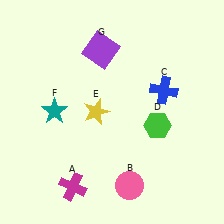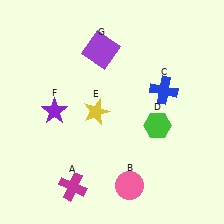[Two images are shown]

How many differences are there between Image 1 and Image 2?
There is 1 difference between the two images.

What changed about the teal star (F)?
In Image 1, F is teal. In Image 2, it changed to purple.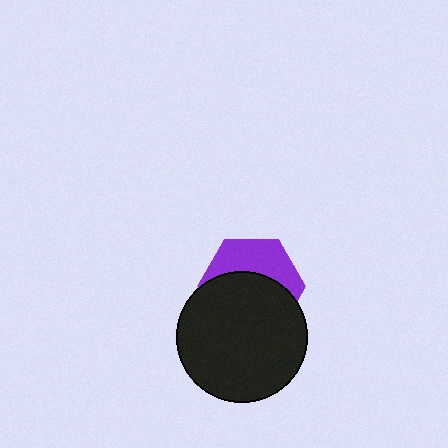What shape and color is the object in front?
The object in front is a black circle.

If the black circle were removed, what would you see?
You would see the complete purple hexagon.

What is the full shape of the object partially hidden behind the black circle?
The partially hidden object is a purple hexagon.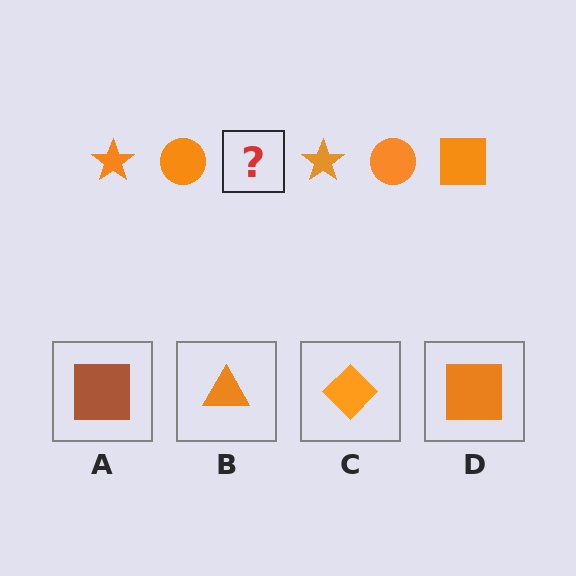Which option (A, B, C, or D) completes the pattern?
D.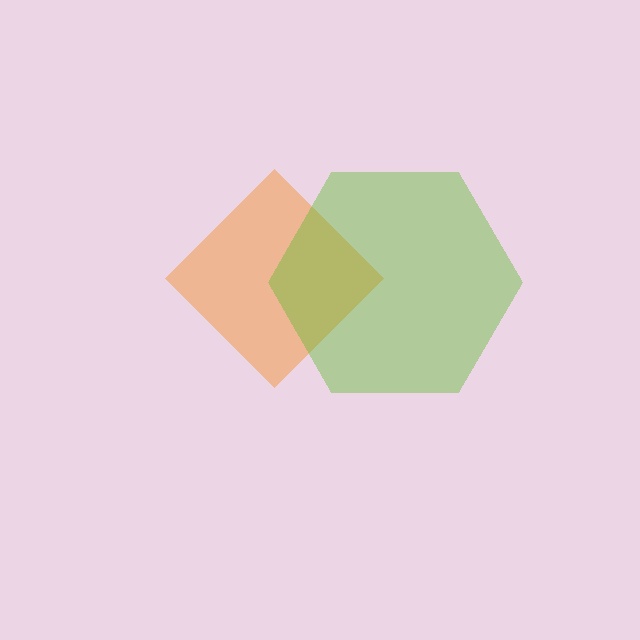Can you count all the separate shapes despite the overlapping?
Yes, there are 2 separate shapes.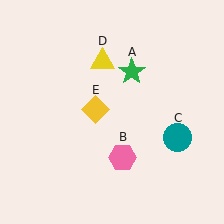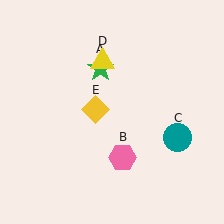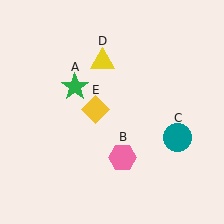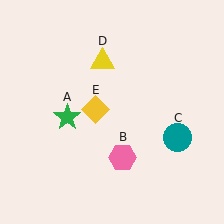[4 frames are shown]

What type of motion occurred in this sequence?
The green star (object A) rotated counterclockwise around the center of the scene.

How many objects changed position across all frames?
1 object changed position: green star (object A).